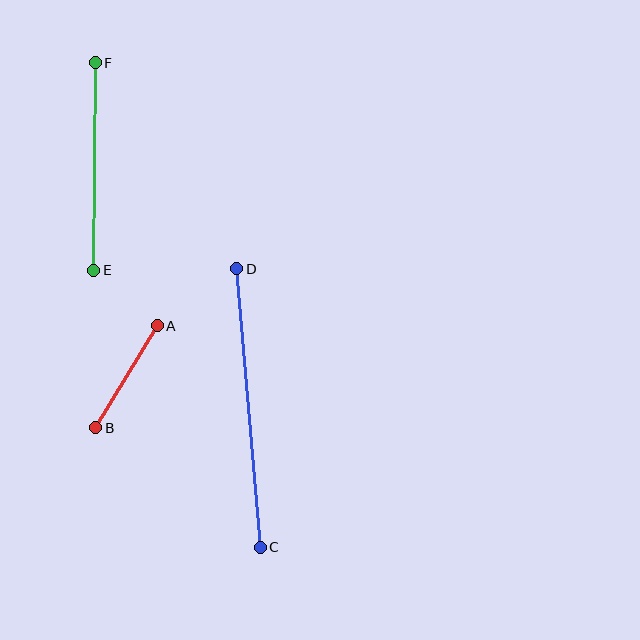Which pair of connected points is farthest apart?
Points C and D are farthest apart.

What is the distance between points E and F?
The distance is approximately 208 pixels.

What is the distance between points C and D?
The distance is approximately 279 pixels.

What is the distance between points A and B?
The distance is approximately 119 pixels.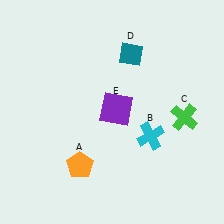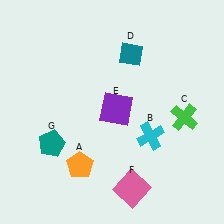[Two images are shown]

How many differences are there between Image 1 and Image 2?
There are 2 differences between the two images.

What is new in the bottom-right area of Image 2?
A pink square (F) was added in the bottom-right area of Image 2.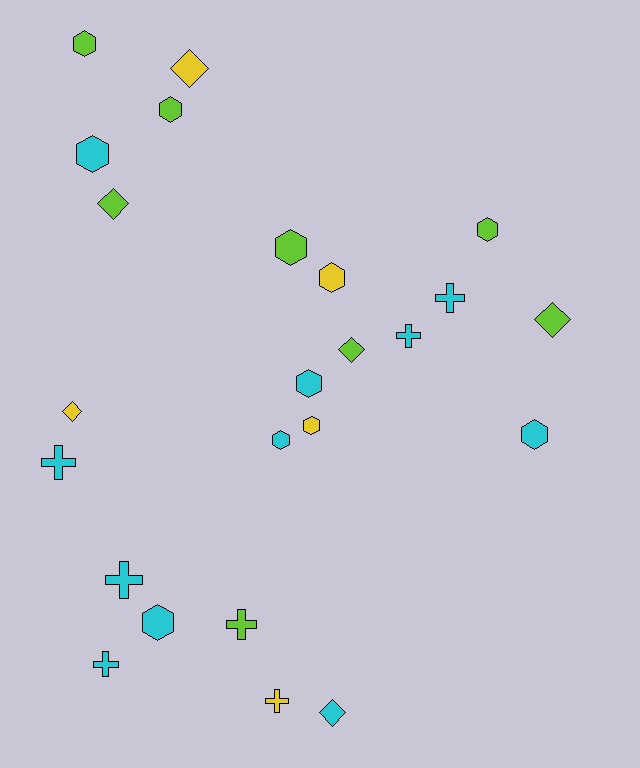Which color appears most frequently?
Cyan, with 11 objects.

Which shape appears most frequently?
Hexagon, with 11 objects.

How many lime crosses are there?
There is 1 lime cross.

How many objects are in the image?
There are 24 objects.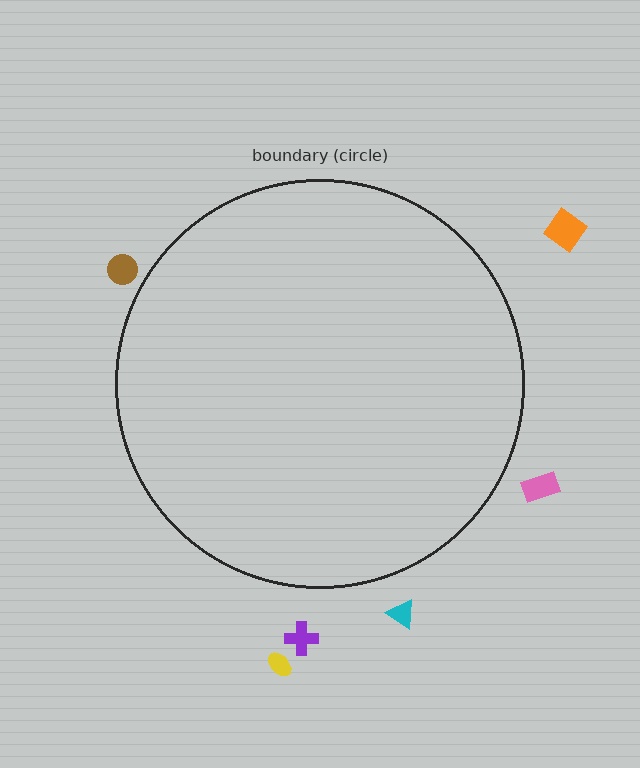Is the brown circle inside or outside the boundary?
Outside.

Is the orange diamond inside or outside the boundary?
Outside.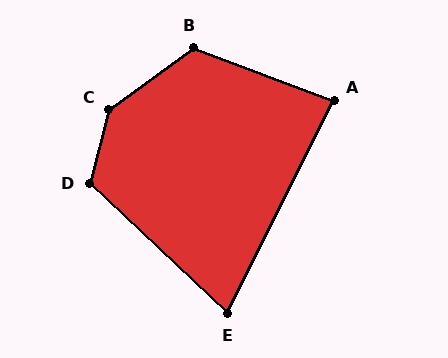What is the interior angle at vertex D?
Approximately 119 degrees (obtuse).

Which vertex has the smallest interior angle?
E, at approximately 73 degrees.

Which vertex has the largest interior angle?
C, at approximately 141 degrees.